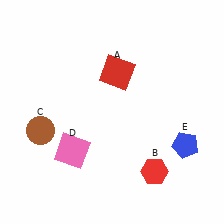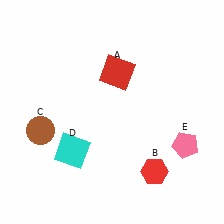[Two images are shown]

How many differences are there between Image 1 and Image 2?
There are 2 differences between the two images.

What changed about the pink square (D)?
In Image 1, D is pink. In Image 2, it changed to cyan.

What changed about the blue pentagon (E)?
In Image 1, E is blue. In Image 2, it changed to pink.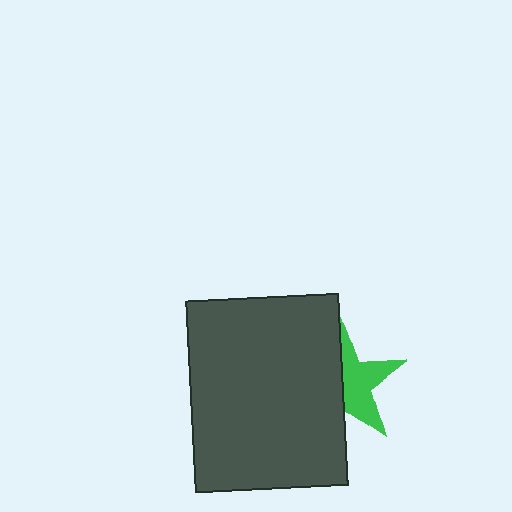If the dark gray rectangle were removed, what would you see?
You would see the complete green star.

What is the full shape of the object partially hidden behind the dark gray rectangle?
The partially hidden object is a green star.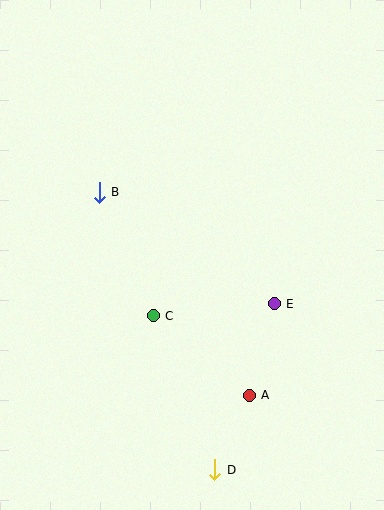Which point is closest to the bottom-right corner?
Point D is closest to the bottom-right corner.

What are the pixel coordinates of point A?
Point A is at (249, 395).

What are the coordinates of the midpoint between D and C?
The midpoint between D and C is at (184, 393).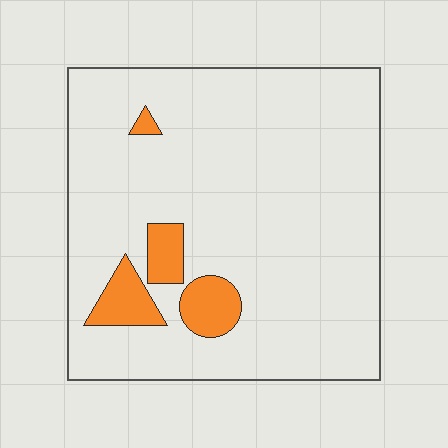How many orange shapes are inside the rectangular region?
4.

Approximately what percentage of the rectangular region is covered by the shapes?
Approximately 10%.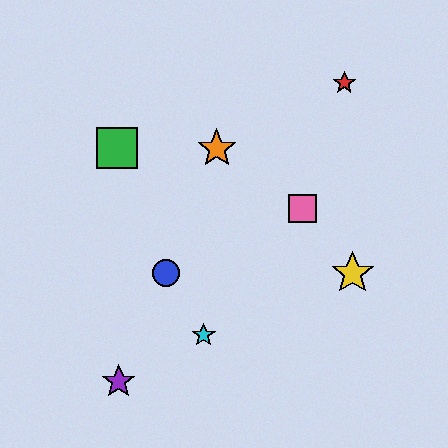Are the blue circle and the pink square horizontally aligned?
No, the blue circle is at y≈273 and the pink square is at y≈208.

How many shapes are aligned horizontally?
2 shapes (the blue circle, the yellow star) are aligned horizontally.